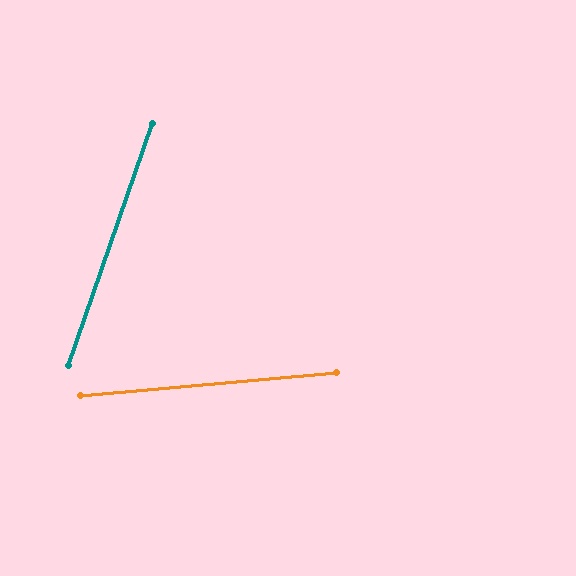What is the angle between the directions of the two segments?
Approximately 66 degrees.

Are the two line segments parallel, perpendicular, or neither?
Neither parallel nor perpendicular — they differ by about 66°.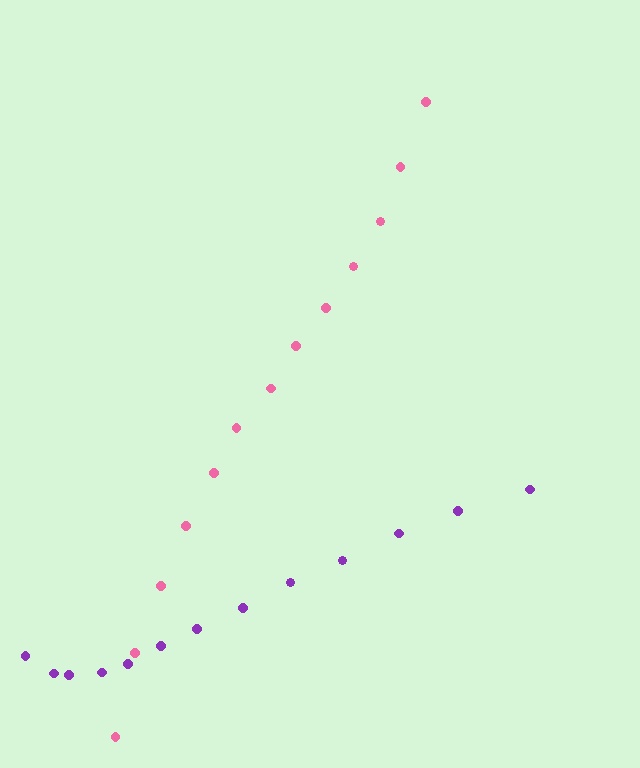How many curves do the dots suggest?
There are 2 distinct paths.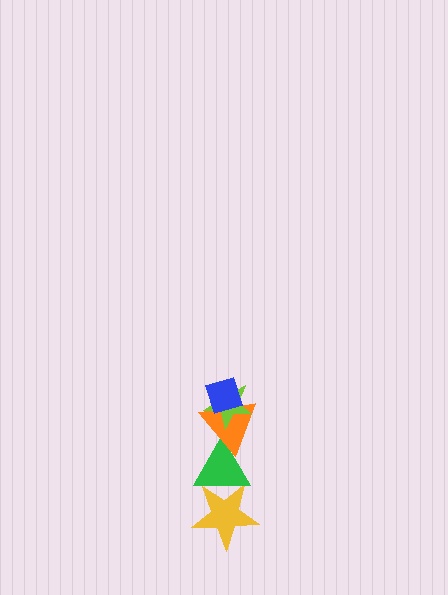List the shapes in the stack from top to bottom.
From top to bottom: the blue diamond, the lime star, the orange triangle, the green triangle, the yellow star.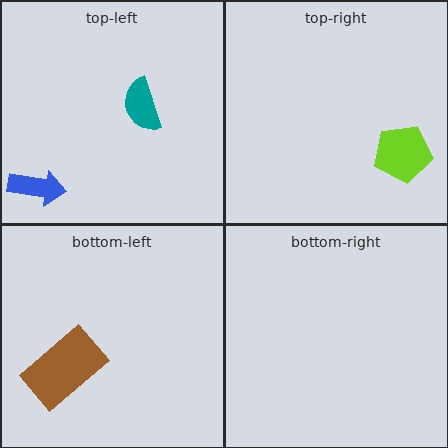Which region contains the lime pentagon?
The top-right region.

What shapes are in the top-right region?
The lime pentagon.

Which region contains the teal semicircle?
The top-left region.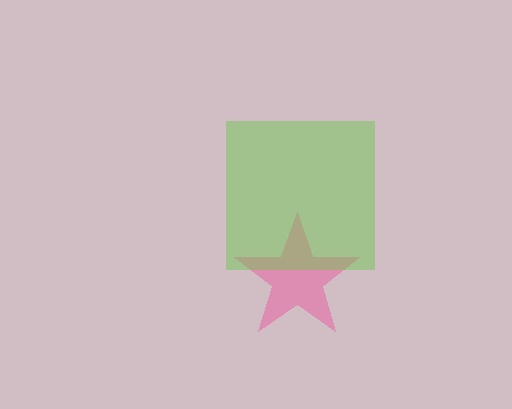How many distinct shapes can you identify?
There are 2 distinct shapes: a pink star, a lime square.